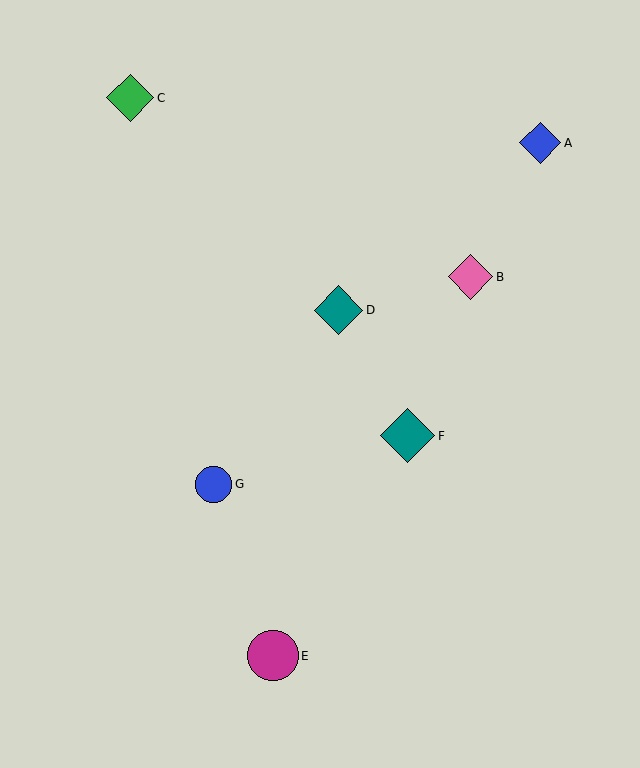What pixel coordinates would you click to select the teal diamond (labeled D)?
Click at (339, 310) to select the teal diamond D.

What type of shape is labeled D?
Shape D is a teal diamond.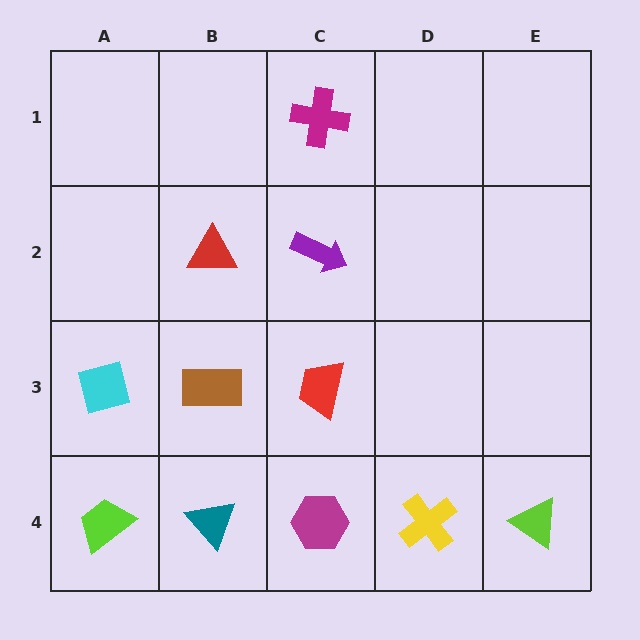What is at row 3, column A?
A cyan square.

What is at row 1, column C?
A magenta cross.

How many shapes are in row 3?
3 shapes.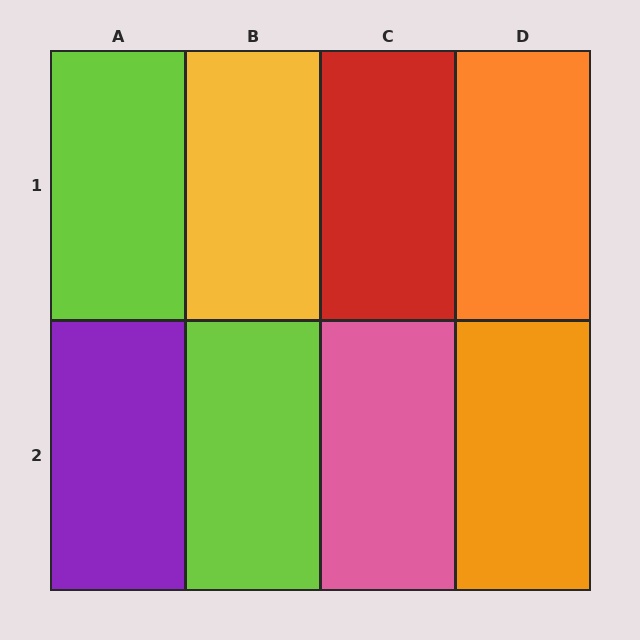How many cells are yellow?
1 cell is yellow.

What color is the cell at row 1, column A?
Lime.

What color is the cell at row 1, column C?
Red.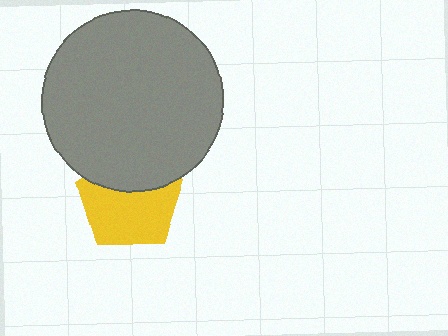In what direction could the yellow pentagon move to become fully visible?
The yellow pentagon could move down. That would shift it out from behind the gray circle entirely.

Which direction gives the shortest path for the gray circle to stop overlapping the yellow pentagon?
Moving up gives the shortest separation.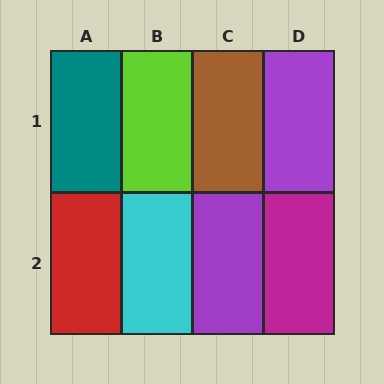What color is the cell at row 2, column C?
Purple.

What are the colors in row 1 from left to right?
Teal, lime, brown, purple.